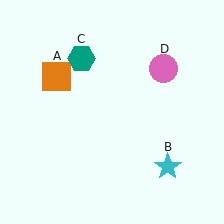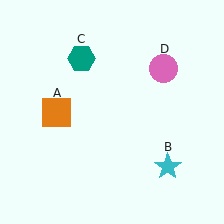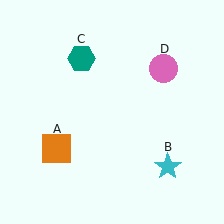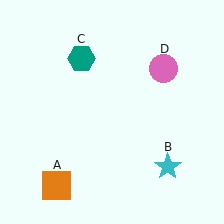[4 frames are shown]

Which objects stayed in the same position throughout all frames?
Cyan star (object B) and teal hexagon (object C) and pink circle (object D) remained stationary.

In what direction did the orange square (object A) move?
The orange square (object A) moved down.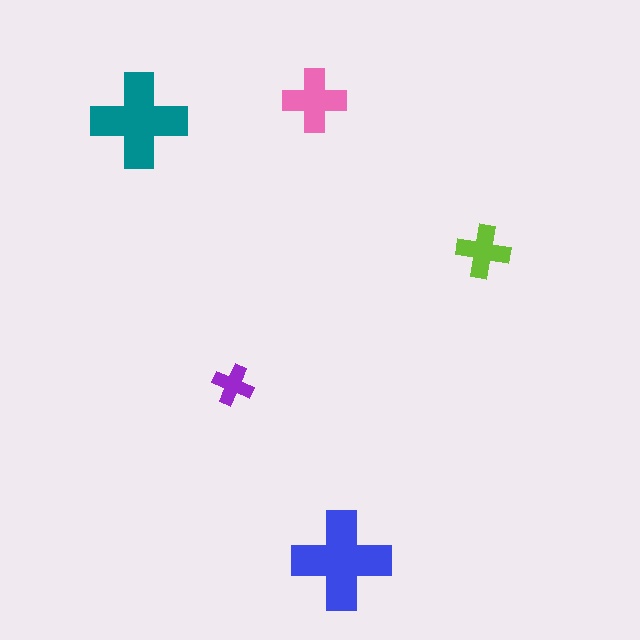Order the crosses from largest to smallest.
the blue one, the teal one, the pink one, the lime one, the purple one.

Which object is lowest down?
The blue cross is bottommost.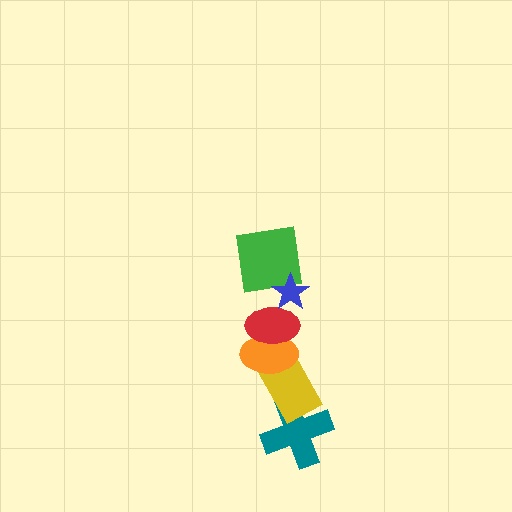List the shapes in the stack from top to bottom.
From top to bottom: the blue star, the green square, the red ellipse, the orange ellipse, the yellow rectangle, the teal cross.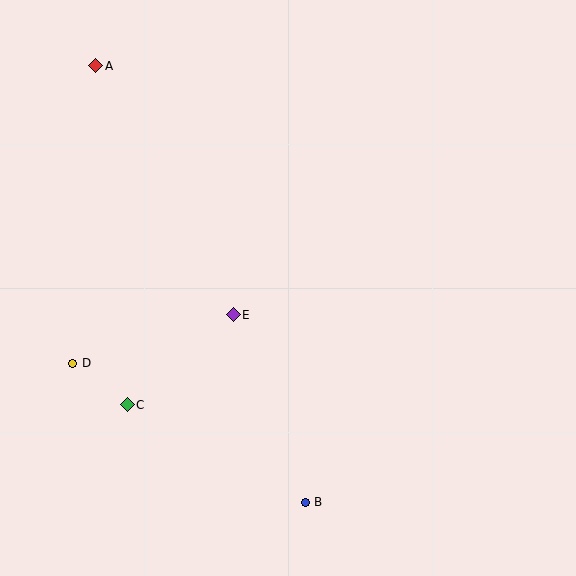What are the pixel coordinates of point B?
Point B is at (305, 502).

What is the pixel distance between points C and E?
The distance between C and E is 139 pixels.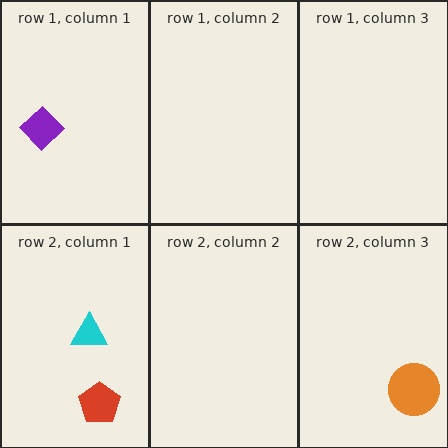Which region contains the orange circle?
The row 2, column 3 region.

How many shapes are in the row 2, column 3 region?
1.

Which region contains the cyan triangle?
The row 2, column 1 region.